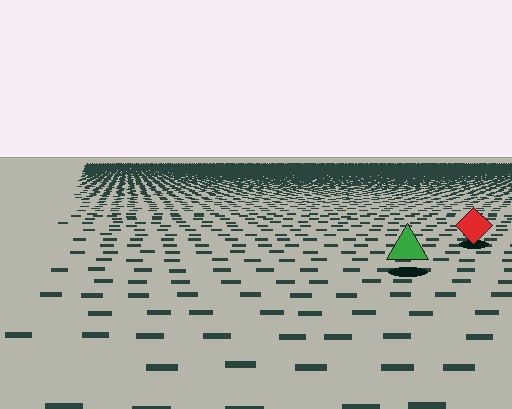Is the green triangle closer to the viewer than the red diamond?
Yes. The green triangle is closer — you can tell from the texture gradient: the ground texture is coarser near it.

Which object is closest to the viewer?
The green triangle is closest. The texture marks near it are larger and more spread out.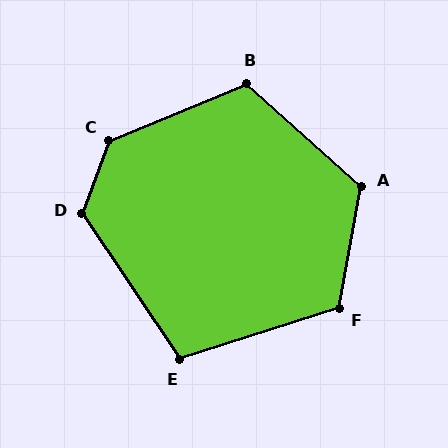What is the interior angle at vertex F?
Approximately 118 degrees (obtuse).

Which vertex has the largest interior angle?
C, at approximately 133 degrees.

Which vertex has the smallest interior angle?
E, at approximately 106 degrees.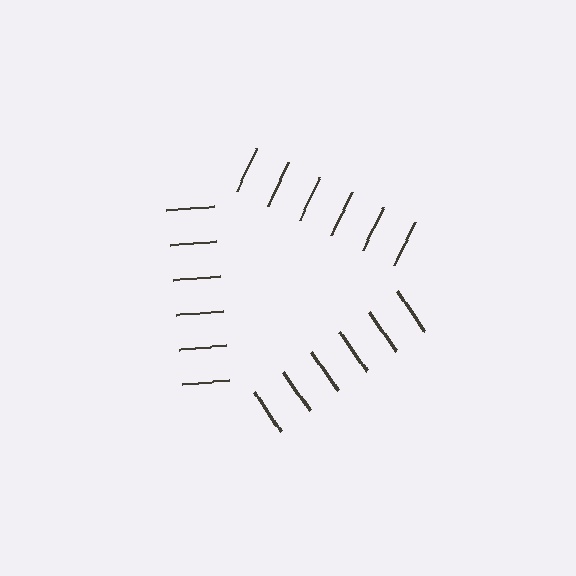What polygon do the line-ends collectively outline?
An illusory triangle — the line segments terminate on its edges but no continuous stroke is drawn.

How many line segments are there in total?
18 — 6 along each of the 3 edges.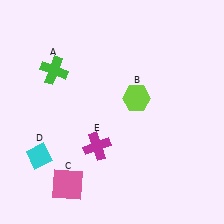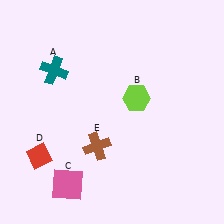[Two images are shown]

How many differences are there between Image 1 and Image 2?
There are 3 differences between the two images.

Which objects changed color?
A changed from green to teal. D changed from cyan to red. E changed from magenta to brown.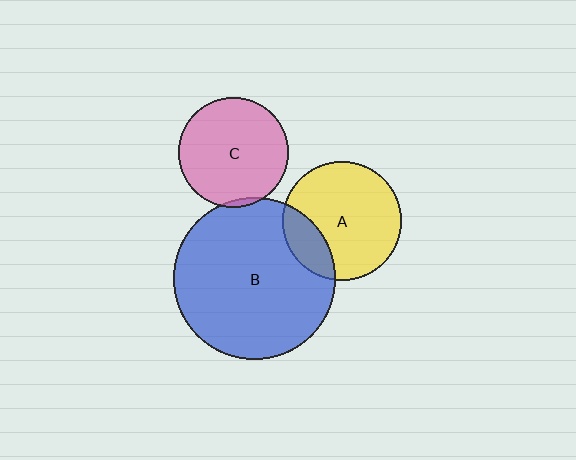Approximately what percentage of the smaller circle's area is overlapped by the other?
Approximately 20%.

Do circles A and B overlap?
Yes.